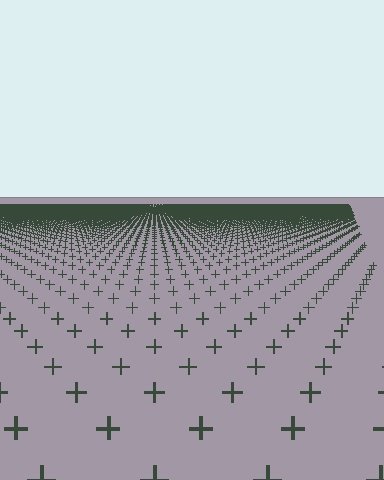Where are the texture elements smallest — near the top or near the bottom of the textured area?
Near the top.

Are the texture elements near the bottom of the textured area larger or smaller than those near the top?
Larger. Near the bottom, elements are closer to the viewer and appear at a bigger on-screen size.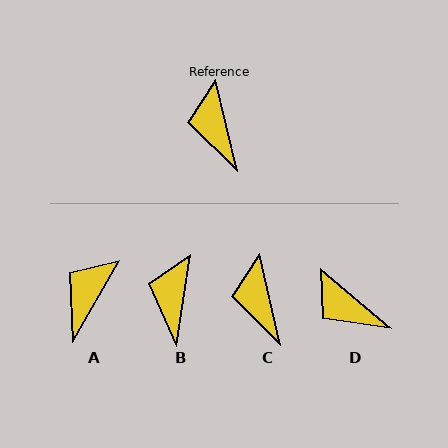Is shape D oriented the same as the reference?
No, it is off by about 37 degrees.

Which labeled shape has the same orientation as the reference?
C.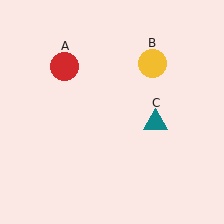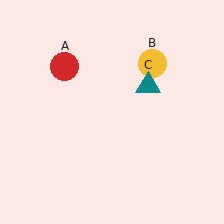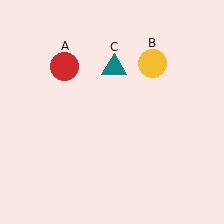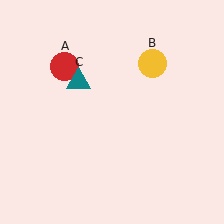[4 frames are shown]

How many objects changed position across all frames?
1 object changed position: teal triangle (object C).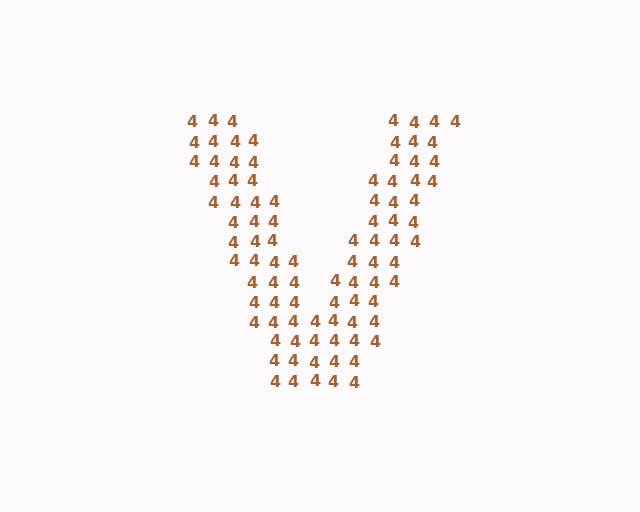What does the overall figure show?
The overall figure shows the letter V.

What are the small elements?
The small elements are digit 4's.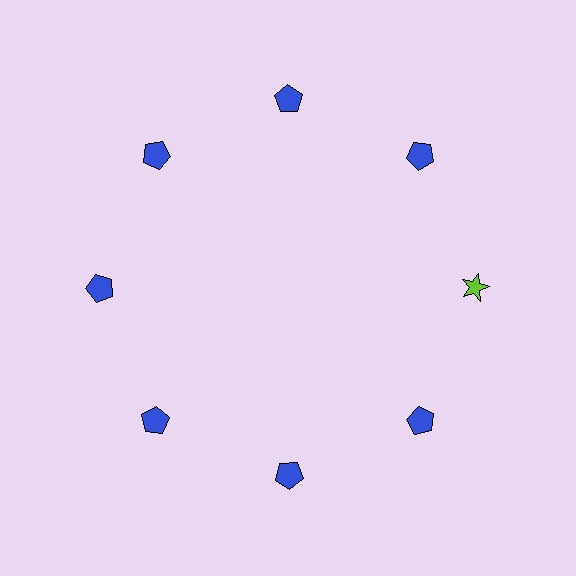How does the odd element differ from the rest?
It differs in both color (lime instead of blue) and shape (star instead of pentagon).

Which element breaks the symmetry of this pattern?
The lime star at roughly the 3 o'clock position breaks the symmetry. All other shapes are blue pentagons.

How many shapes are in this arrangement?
There are 8 shapes arranged in a ring pattern.